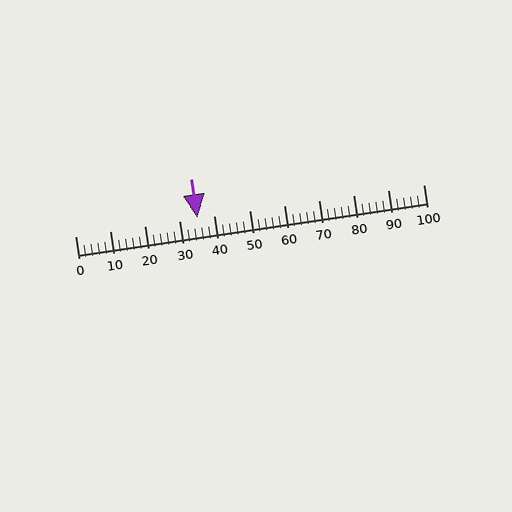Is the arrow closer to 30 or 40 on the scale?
The arrow is closer to 40.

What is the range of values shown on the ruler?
The ruler shows values from 0 to 100.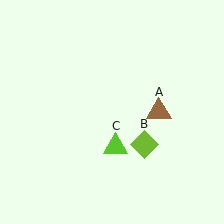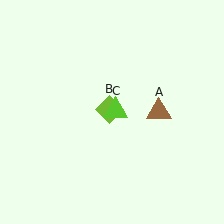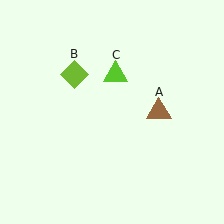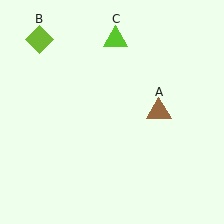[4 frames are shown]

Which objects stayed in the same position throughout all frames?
Brown triangle (object A) remained stationary.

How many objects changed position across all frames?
2 objects changed position: lime diamond (object B), lime triangle (object C).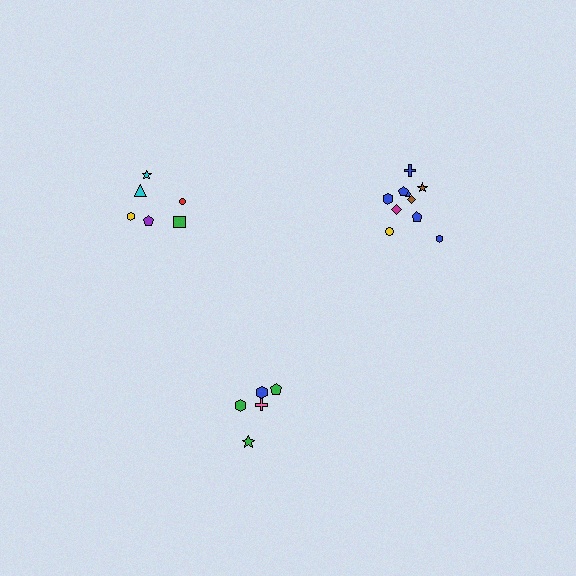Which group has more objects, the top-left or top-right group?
The top-right group.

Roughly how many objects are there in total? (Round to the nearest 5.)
Roughly 20 objects in total.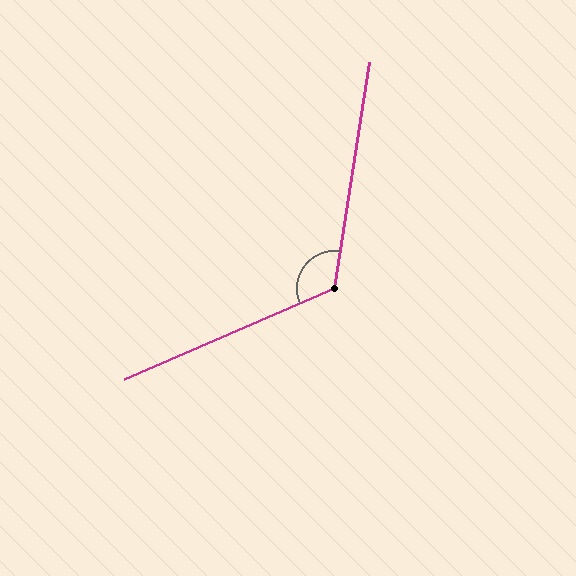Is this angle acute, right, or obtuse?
It is obtuse.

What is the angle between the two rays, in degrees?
Approximately 122 degrees.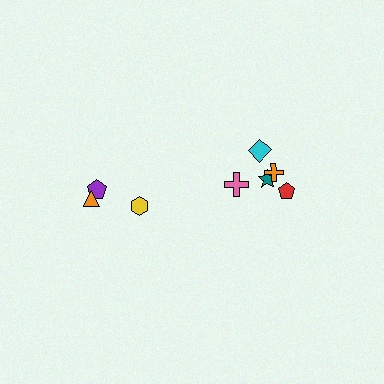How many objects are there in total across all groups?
There are 8 objects.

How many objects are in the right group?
There are 5 objects.